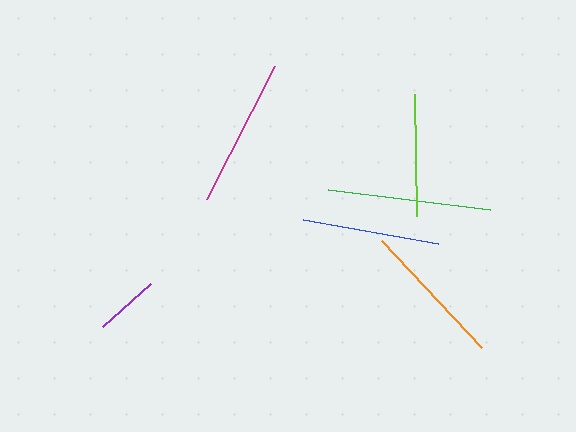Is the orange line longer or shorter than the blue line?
The orange line is longer than the blue line.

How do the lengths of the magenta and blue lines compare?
The magenta and blue lines are approximately the same length.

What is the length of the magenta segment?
The magenta segment is approximately 150 pixels long.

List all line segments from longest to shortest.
From longest to shortest: green, magenta, orange, blue, lime, purple.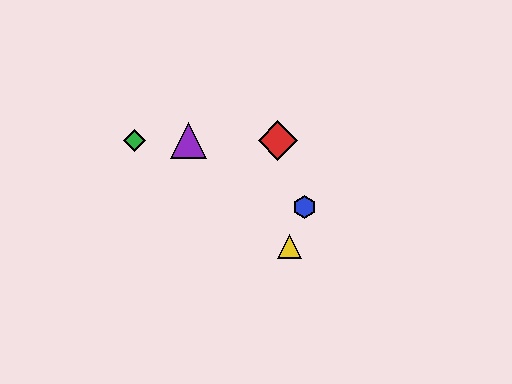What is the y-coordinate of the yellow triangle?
The yellow triangle is at y≈246.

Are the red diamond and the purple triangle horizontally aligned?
Yes, both are at y≈141.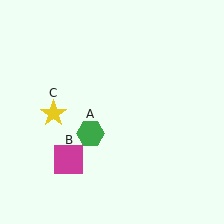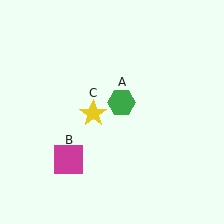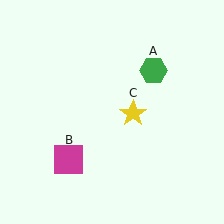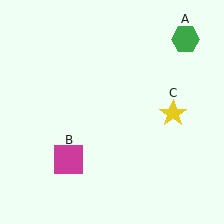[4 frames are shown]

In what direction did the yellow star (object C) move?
The yellow star (object C) moved right.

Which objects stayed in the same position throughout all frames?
Magenta square (object B) remained stationary.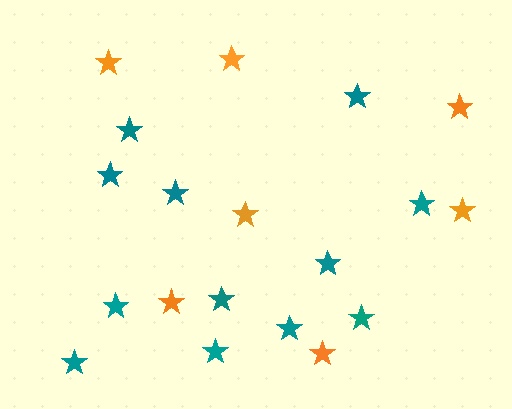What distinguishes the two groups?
There are 2 groups: one group of teal stars (12) and one group of orange stars (7).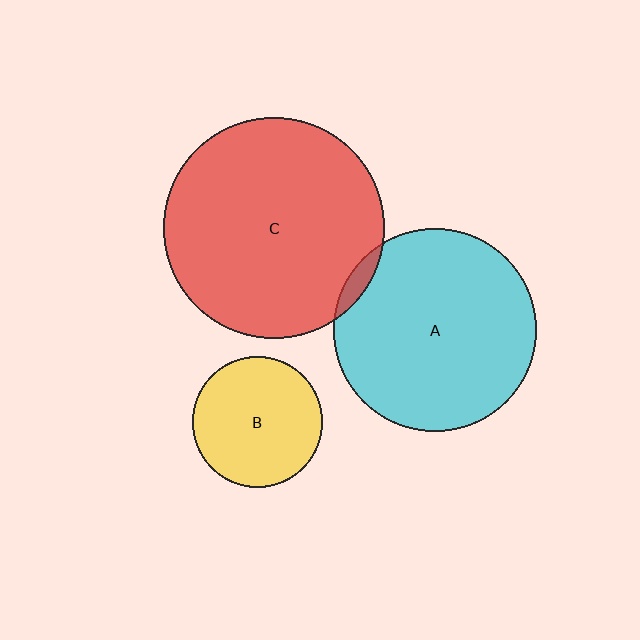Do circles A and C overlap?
Yes.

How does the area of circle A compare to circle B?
Approximately 2.4 times.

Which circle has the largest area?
Circle C (red).